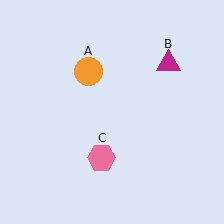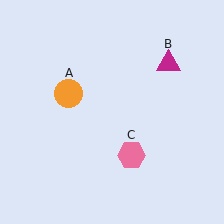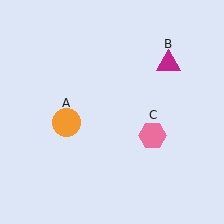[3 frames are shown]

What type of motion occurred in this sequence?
The orange circle (object A), pink hexagon (object C) rotated counterclockwise around the center of the scene.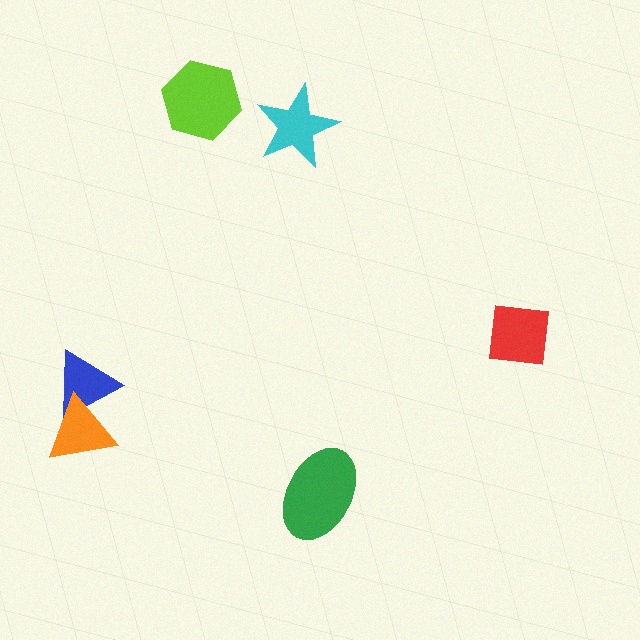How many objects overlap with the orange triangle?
1 object overlaps with the orange triangle.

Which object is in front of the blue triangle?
The orange triangle is in front of the blue triangle.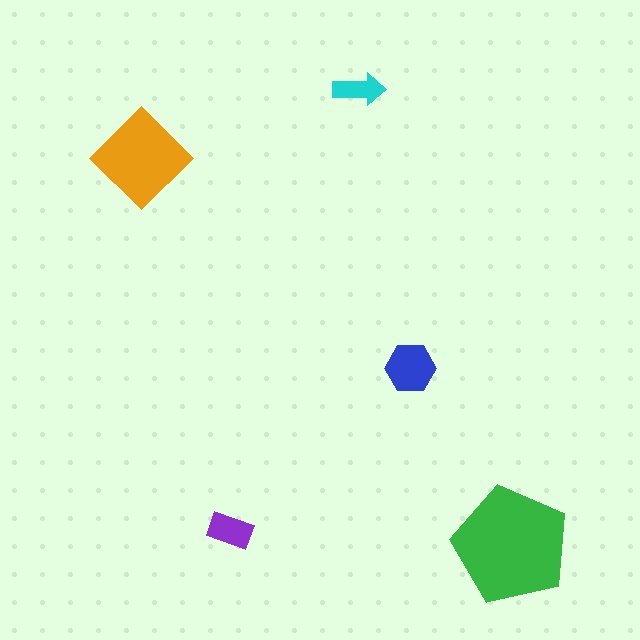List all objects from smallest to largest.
The cyan arrow, the purple rectangle, the blue hexagon, the orange diamond, the green pentagon.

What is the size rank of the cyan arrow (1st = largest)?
5th.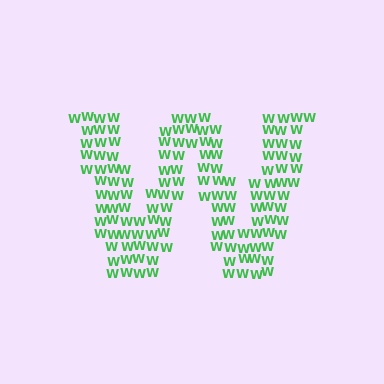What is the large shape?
The large shape is the letter W.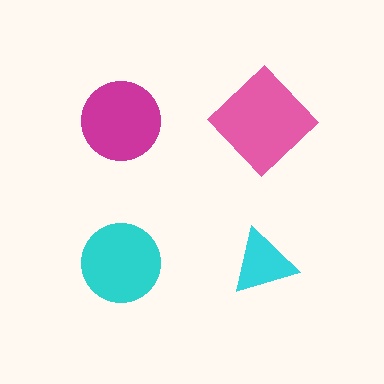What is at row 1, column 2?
A pink diamond.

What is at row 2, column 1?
A cyan circle.